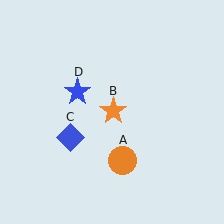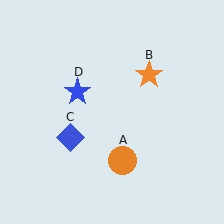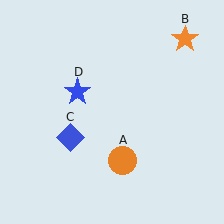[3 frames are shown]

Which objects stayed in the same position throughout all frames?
Orange circle (object A) and blue diamond (object C) and blue star (object D) remained stationary.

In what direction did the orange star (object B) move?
The orange star (object B) moved up and to the right.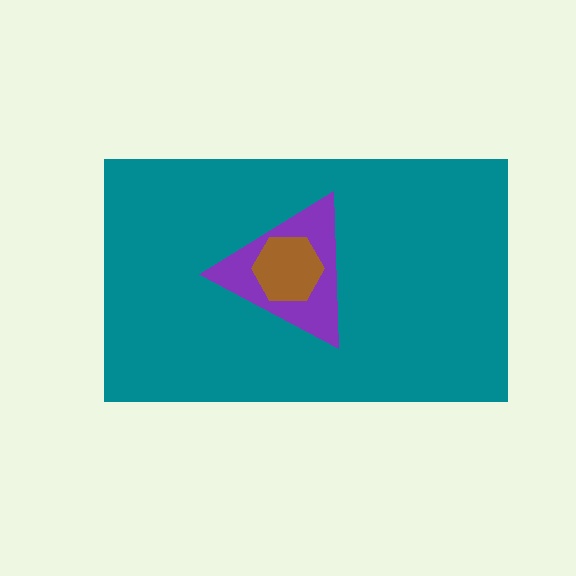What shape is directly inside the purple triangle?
The brown hexagon.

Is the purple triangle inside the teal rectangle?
Yes.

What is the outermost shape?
The teal rectangle.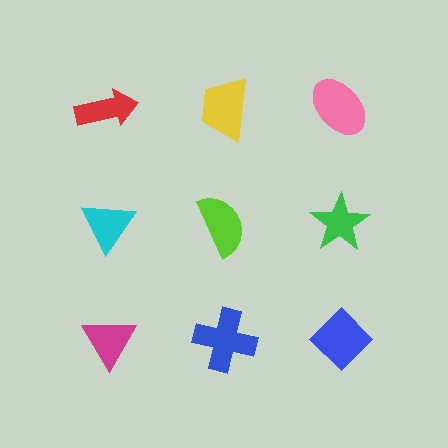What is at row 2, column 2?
A lime semicircle.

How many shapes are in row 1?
3 shapes.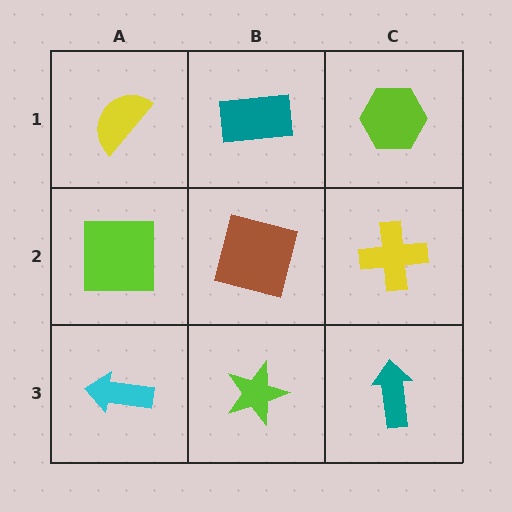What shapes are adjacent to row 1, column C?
A yellow cross (row 2, column C), a teal rectangle (row 1, column B).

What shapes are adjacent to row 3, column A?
A lime square (row 2, column A), a lime star (row 3, column B).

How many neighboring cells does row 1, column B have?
3.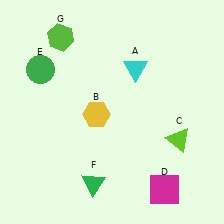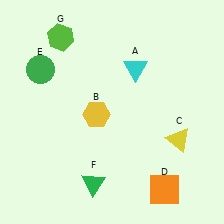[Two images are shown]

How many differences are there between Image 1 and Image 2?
There are 2 differences between the two images.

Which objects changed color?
C changed from lime to yellow. D changed from magenta to orange.